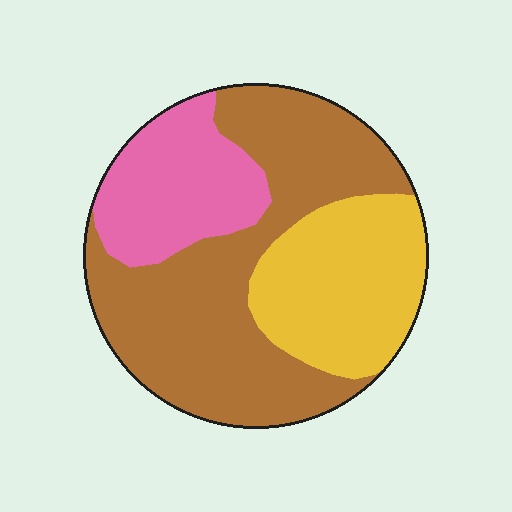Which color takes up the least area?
Pink, at roughly 20%.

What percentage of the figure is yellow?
Yellow takes up about one quarter (1/4) of the figure.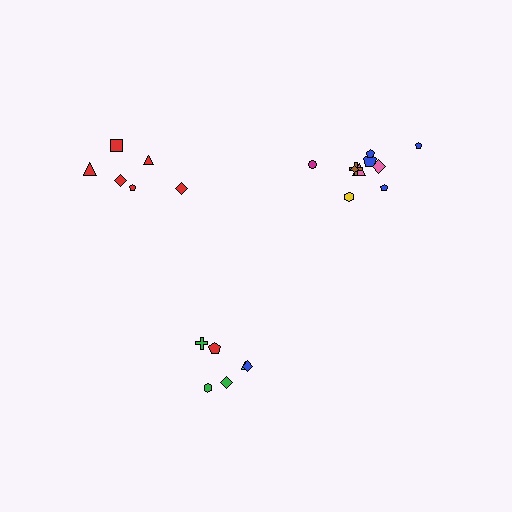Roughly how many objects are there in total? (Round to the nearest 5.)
Roughly 20 objects in total.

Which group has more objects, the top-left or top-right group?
The top-right group.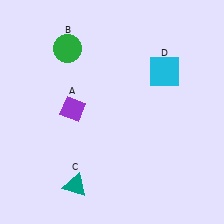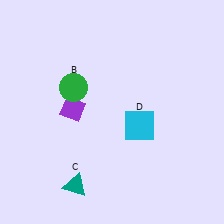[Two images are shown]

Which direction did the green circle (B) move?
The green circle (B) moved down.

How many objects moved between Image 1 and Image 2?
2 objects moved between the two images.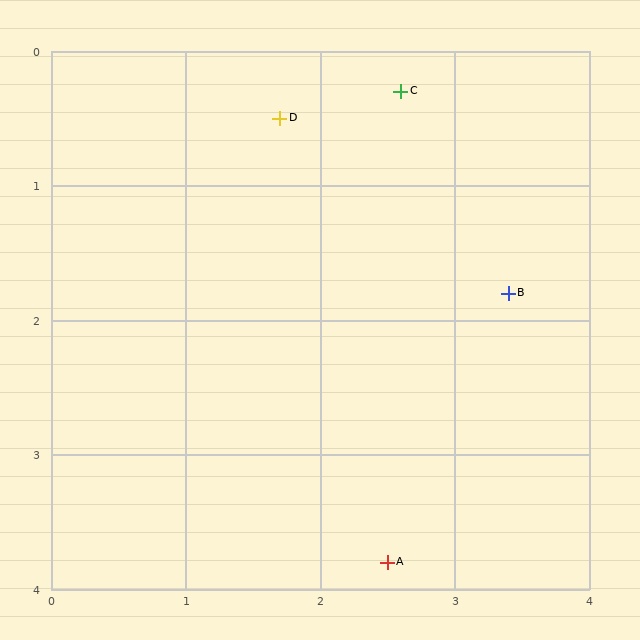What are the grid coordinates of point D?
Point D is at approximately (1.7, 0.5).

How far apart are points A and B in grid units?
Points A and B are about 2.2 grid units apart.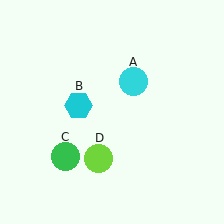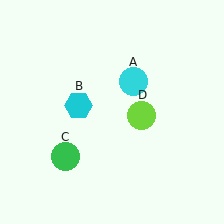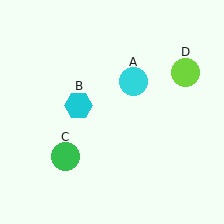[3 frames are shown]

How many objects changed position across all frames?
1 object changed position: lime circle (object D).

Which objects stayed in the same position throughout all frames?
Cyan circle (object A) and cyan hexagon (object B) and green circle (object C) remained stationary.